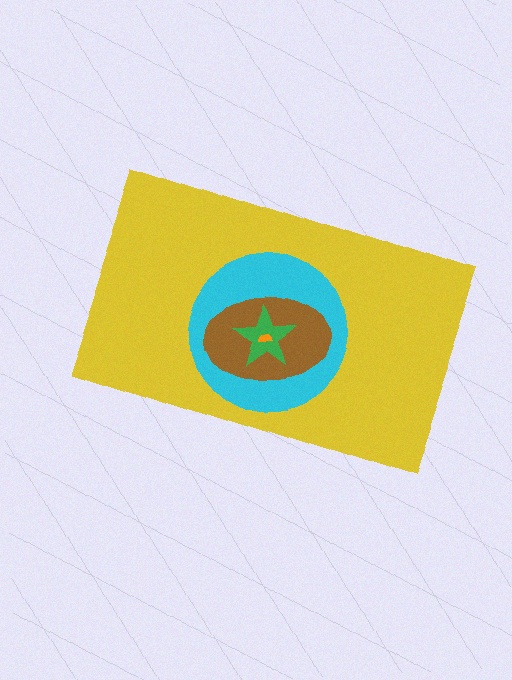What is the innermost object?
The orange semicircle.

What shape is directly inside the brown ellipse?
The green star.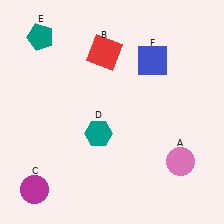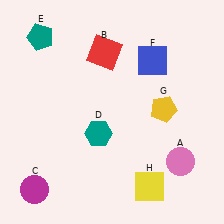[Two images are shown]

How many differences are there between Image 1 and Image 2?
There are 2 differences between the two images.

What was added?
A yellow pentagon (G), a yellow square (H) were added in Image 2.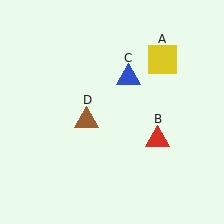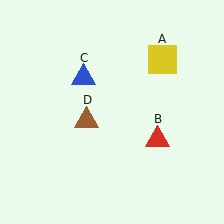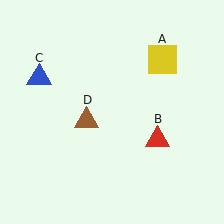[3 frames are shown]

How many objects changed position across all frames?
1 object changed position: blue triangle (object C).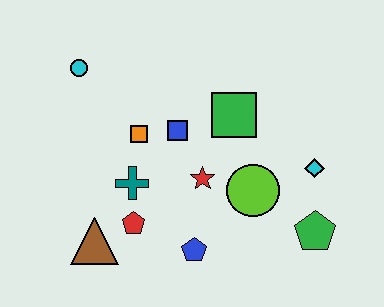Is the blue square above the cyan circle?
No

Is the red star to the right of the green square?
No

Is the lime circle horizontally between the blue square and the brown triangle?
No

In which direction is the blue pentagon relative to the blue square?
The blue pentagon is below the blue square.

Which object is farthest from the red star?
The cyan circle is farthest from the red star.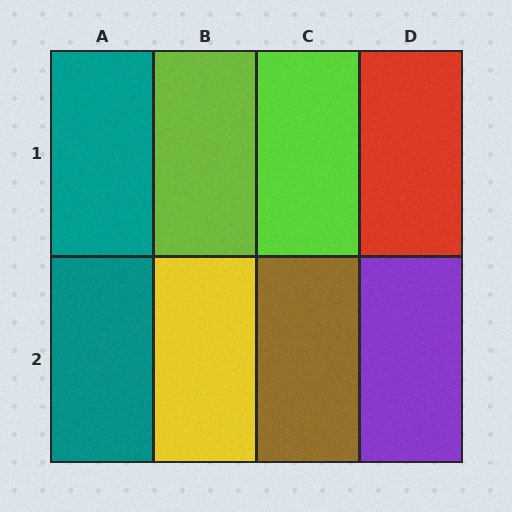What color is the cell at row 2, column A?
Teal.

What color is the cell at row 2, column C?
Brown.